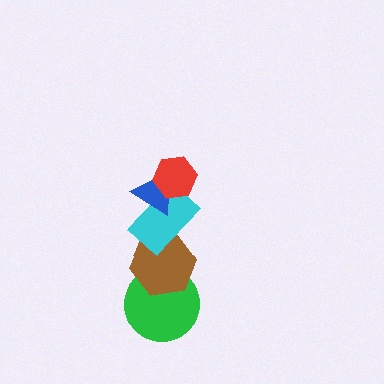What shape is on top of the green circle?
The brown hexagon is on top of the green circle.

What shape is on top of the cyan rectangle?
The blue triangle is on top of the cyan rectangle.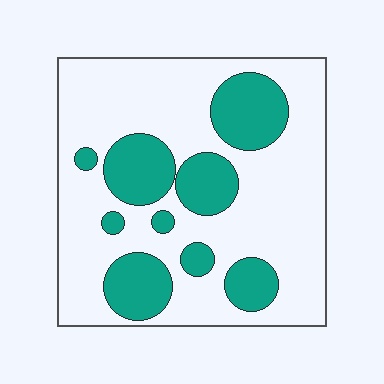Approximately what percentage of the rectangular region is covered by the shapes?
Approximately 30%.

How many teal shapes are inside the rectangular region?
9.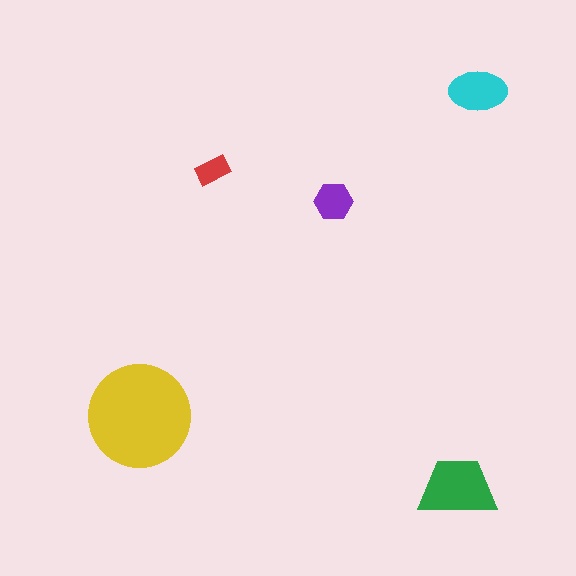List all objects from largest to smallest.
The yellow circle, the green trapezoid, the cyan ellipse, the purple hexagon, the red rectangle.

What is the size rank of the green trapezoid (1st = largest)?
2nd.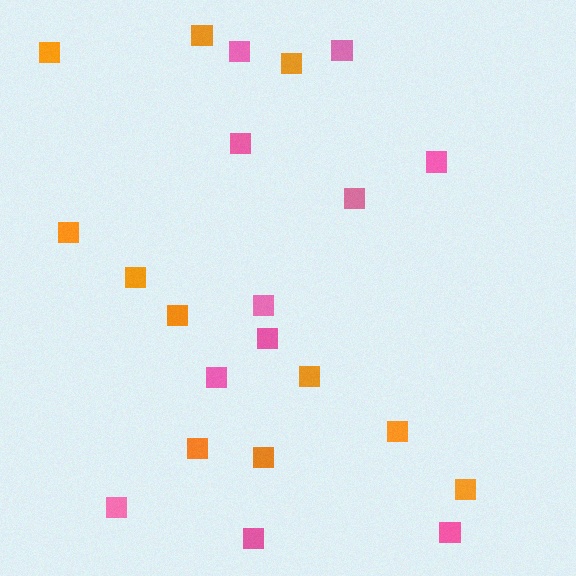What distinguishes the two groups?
There are 2 groups: one group of pink squares (11) and one group of orange squares (11).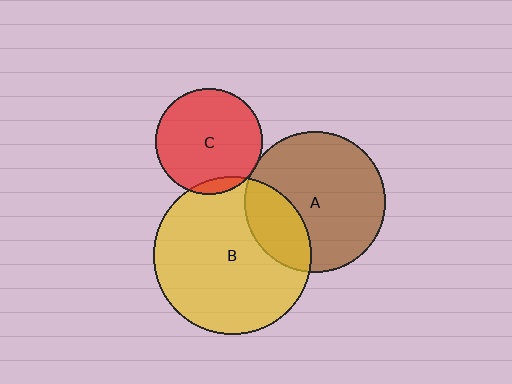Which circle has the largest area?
Circle B (yellow).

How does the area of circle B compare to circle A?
Approximately 1.2 times.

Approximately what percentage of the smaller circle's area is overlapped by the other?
Approximately 5%.